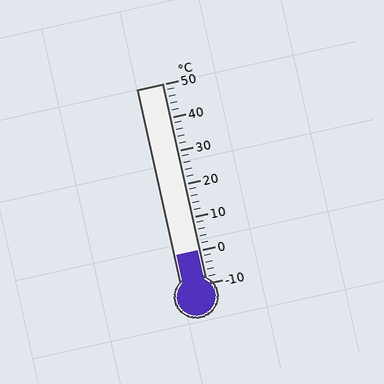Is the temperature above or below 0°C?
The temperature is at 0°C.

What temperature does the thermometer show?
The thermometer shows approximately 0°C.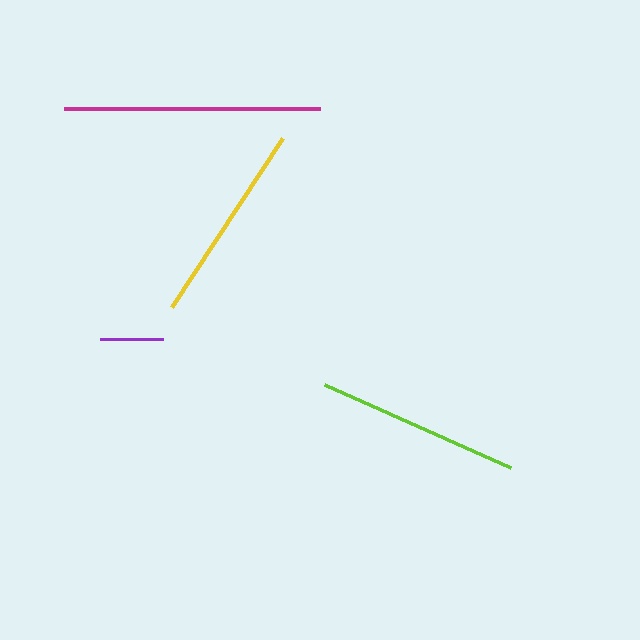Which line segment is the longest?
The magenta line is the longest at approximately 257 pixels.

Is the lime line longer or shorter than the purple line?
The lime line is longer than the purple line.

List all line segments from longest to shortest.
From longest to shortest: magenta, lime, yellow, purple.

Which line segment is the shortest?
The purple line is the shortest at approximately 64 pixels.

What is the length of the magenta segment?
The magenta segment is approximately 257 pixels long.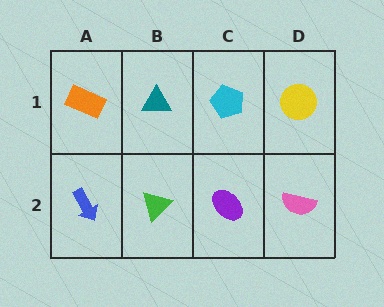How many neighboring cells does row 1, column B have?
3.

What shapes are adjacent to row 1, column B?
A green triangle (row 2, column B), an orange rectangle (row 1, column A), a cyan pentagon (row 1, column C).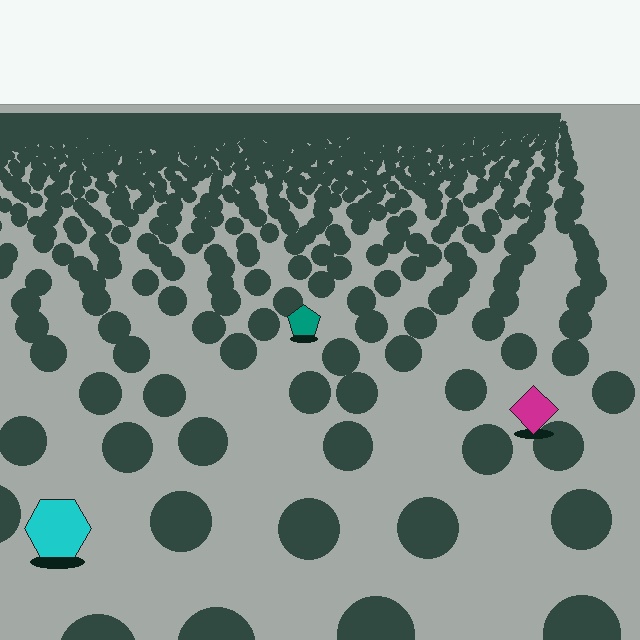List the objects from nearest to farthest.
From nearest to farthest: the cyan hexagon, the magenta diamond, the teal pentagon.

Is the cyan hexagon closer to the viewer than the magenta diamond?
Yes. The cyan hexagon is closer — you can tell from the texture gradient: the ground texture is coarser near it.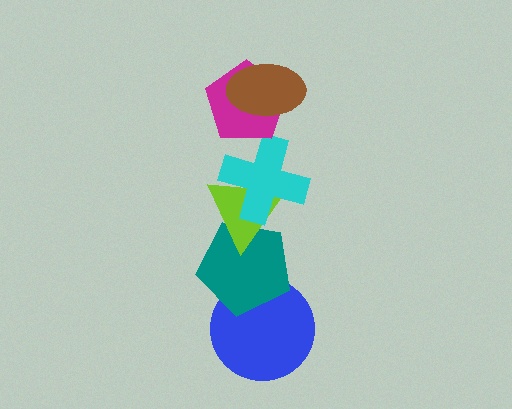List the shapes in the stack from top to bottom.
From top to bottom: the brown ellipse, the magenta pentagon, the cyan cross, the lime triangle, the teal pentagon, the blue circle.